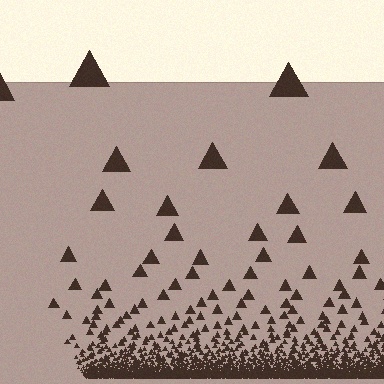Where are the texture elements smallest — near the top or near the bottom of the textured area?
Near the bottom.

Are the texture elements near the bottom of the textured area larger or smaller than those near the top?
Smaller. The gradient is inverted — elements near the bottom are smaller and denser.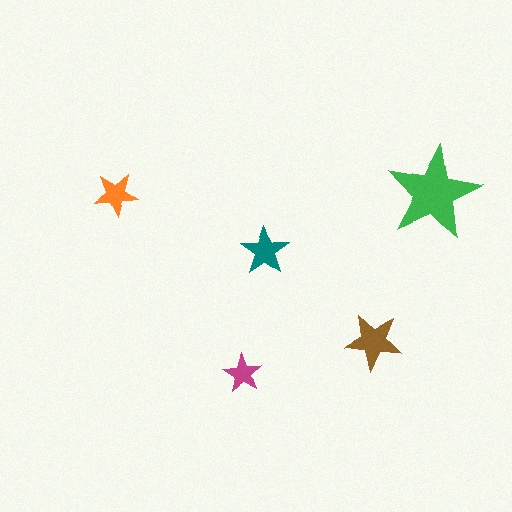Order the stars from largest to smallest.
the green one, the brown one, the teal one, the orange one, the magenta one.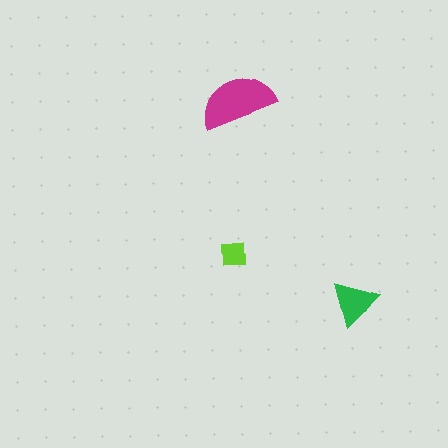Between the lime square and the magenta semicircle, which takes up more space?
The magenta semicircle.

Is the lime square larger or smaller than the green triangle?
Smaller.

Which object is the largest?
The magenta semicircle.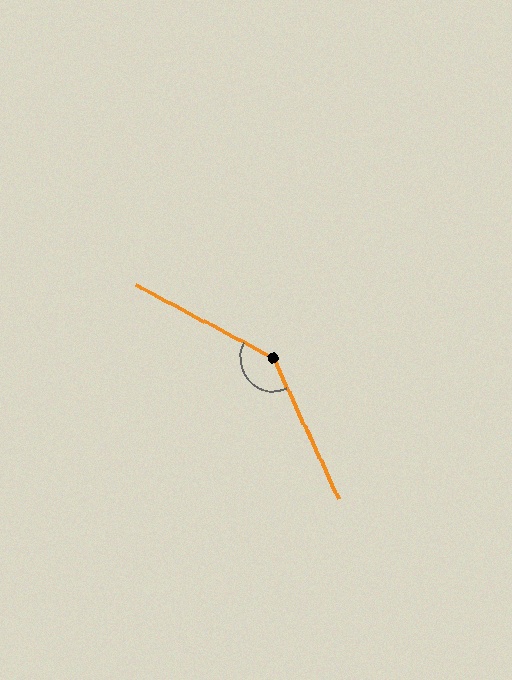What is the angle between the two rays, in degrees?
Approximately 143 degrees.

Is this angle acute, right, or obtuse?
It is obtuse.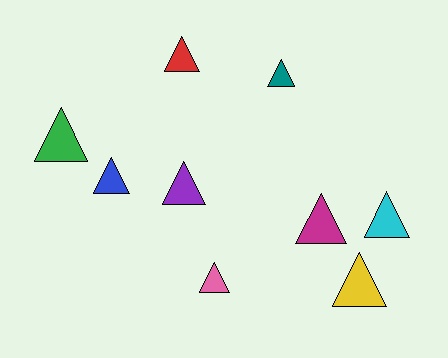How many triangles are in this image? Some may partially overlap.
There are 9 triangles.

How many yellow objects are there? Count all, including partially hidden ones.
There is 1 yellow object.